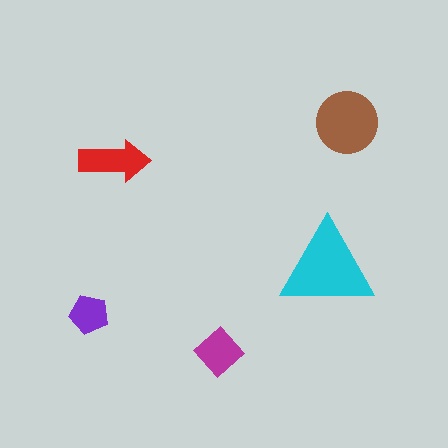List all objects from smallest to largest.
The purple pentagon, the magenta diamond, the red arrow, the brown circle, the cyan triangle.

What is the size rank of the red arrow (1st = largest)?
3rd.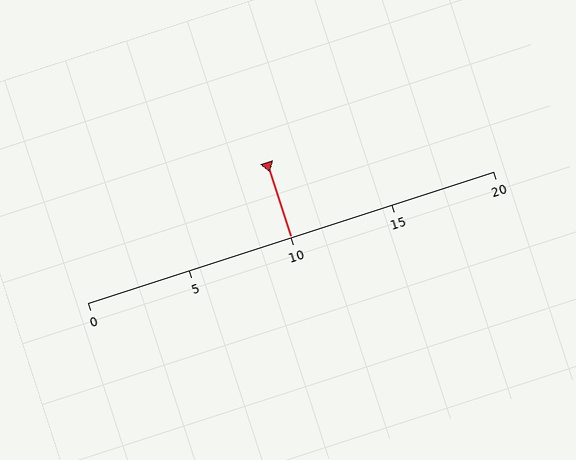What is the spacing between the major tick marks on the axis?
The major ticks are spaced 5 apart.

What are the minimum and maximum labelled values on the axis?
The axis runs from 0 to 20.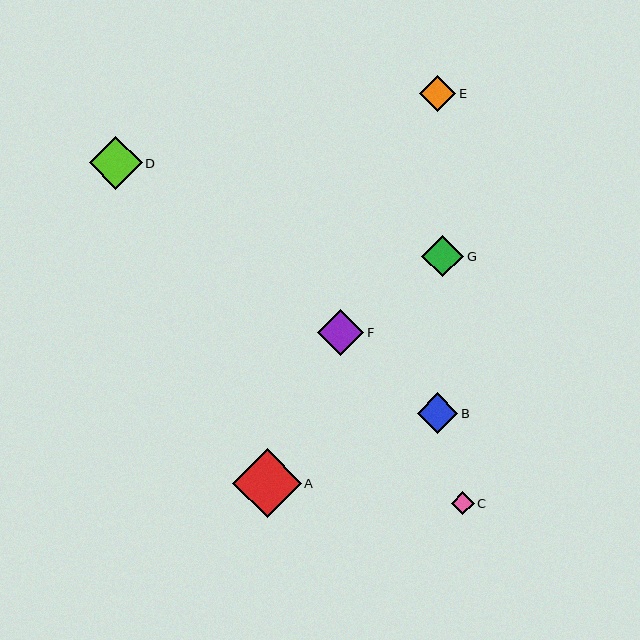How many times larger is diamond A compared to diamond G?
Diamond A is approximately 1.6 times the size of diamond G.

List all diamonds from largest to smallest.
From largest to smallest: A, D, F, G, B, E, C.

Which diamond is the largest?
Diamond A is the largest with a size of approximately 69 pixels.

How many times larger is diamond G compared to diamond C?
Diamond G is approximately 1.8 times the size of diamond C.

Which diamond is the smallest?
Diamond C is the smallest with a size of approximately 23 pixels.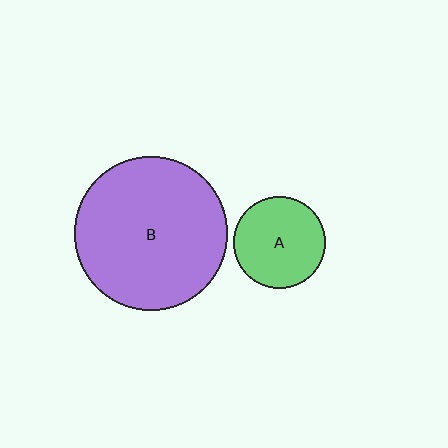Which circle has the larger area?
Circle B (purple).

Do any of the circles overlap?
No, none of the circles overlap.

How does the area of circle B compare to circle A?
Approximately 2.8 times.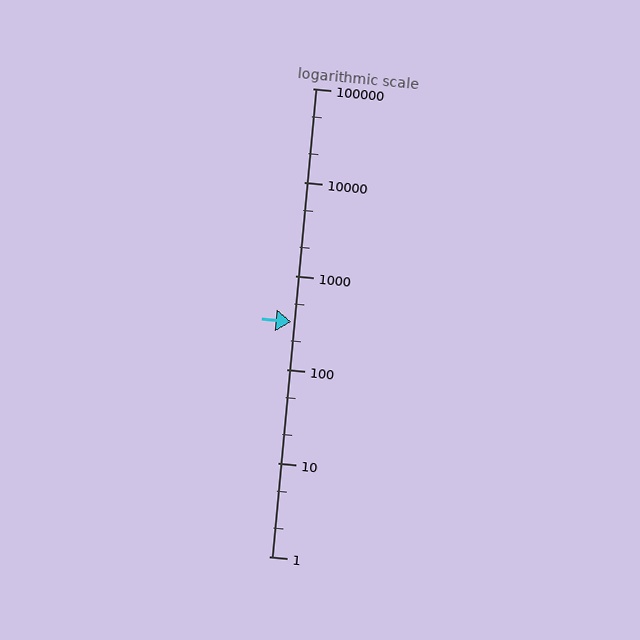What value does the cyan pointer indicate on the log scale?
The pointer indicates approximately 320.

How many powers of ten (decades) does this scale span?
The scale spans 5 decades, from 1 to 100000.